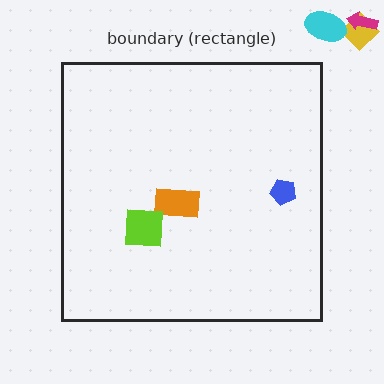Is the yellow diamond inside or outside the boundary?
Outside.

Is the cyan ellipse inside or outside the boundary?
Outside.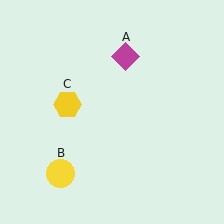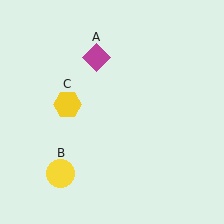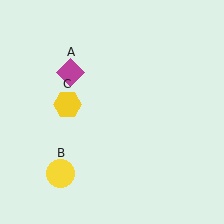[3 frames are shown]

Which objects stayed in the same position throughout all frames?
Yellow circle (object B) and yellow hexagon (object C) remained stationary.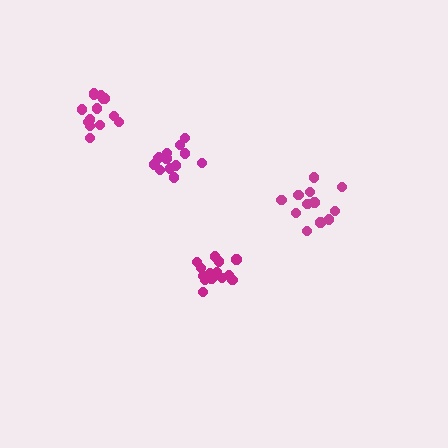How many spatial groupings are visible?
There are 4 spatial groupings.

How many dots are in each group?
Group 1: 13 dots, Group 2: 14 dots, Group 3: 12 dots, Group 4: 14 dots (53 total).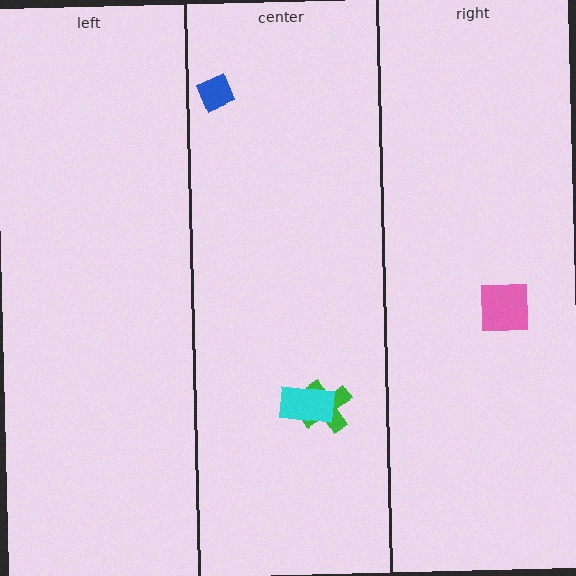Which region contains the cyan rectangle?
The center region.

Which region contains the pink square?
The right region.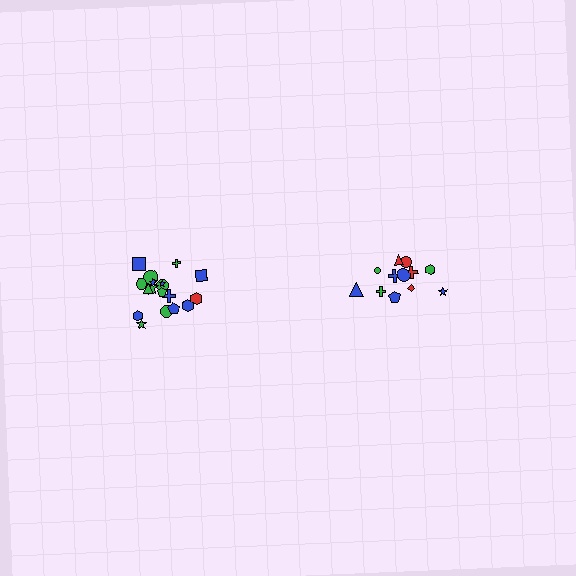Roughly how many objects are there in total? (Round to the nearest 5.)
Roughly 30 objects in total.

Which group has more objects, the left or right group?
The left group.